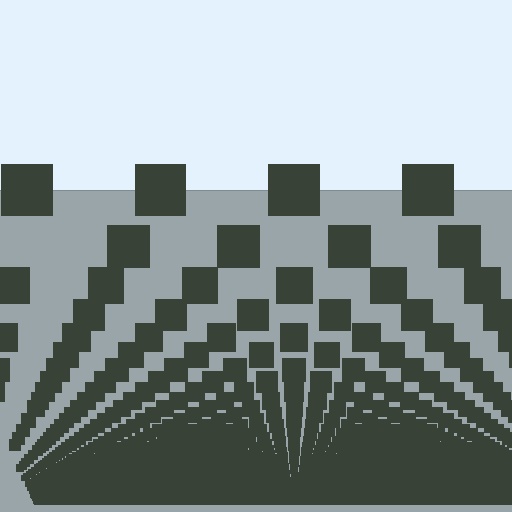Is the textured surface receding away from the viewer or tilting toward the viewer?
The surface appears to tilt toward the viewer. Texture elements get larger and sparser toward the top.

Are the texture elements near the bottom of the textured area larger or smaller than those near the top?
Smaller. The gradient is inverted — elements near the bottom are smaller and denser.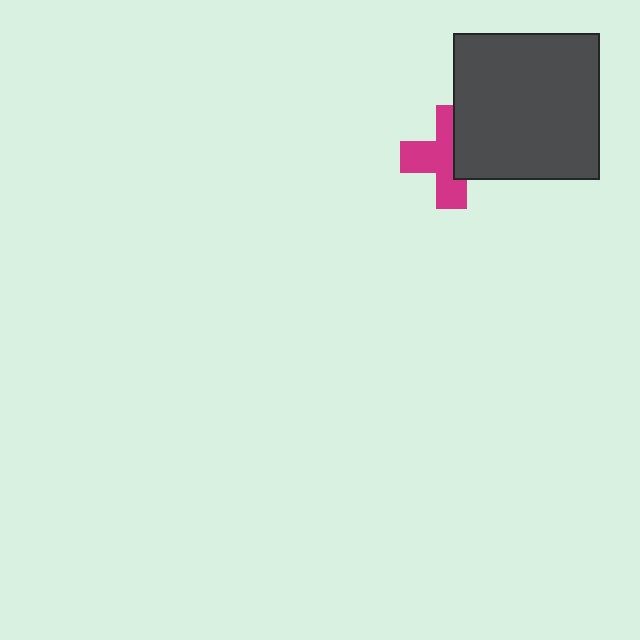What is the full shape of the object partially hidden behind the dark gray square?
The partially hidden object is a magenta cross.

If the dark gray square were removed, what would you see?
You would see the complete magenta cross.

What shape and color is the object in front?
The object in front is a dark gray square.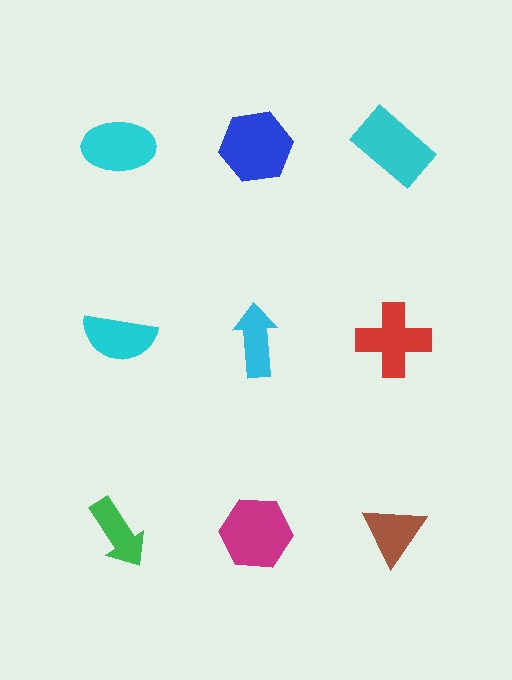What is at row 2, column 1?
A cyan semicircle.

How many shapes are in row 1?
3 shapes.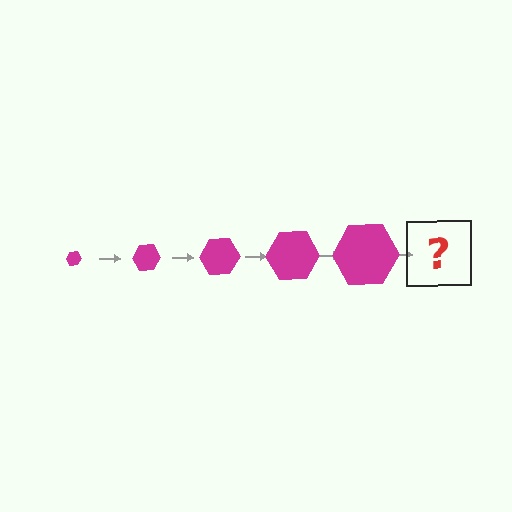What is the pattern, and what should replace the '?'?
The pattern is that the hexagon gets progressively larger each step. The '?' should be a magenta hexagon, larger than the previous one.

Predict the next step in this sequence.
The next step is a magenta hexagon, larger than the previous one.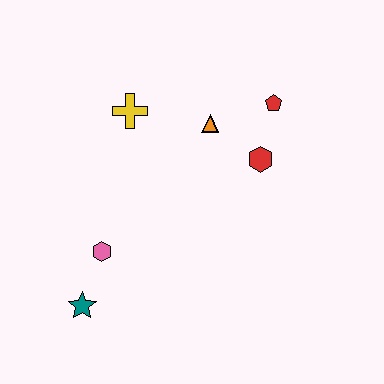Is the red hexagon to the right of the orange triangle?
Yes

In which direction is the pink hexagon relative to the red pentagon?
The pink hexagon is to the left of the red pentagon.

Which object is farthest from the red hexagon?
The teal star is farthest from the red hexagon.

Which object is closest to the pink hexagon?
The teal star is closest to the pink hexagon.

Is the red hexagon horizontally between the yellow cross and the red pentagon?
Yes